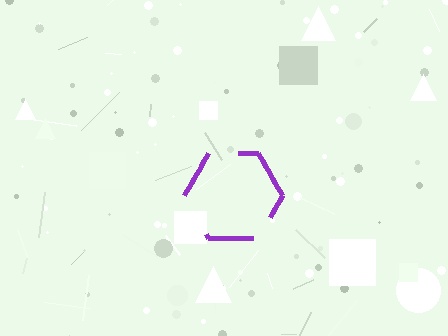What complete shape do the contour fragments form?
The contour fragments form a hexagon.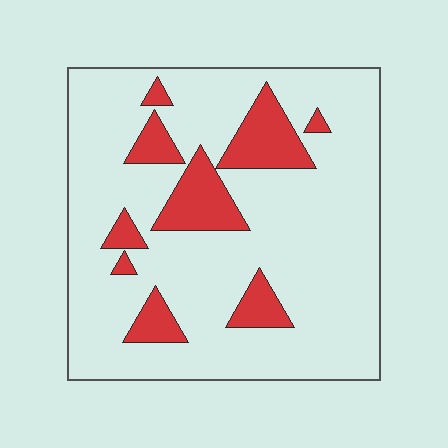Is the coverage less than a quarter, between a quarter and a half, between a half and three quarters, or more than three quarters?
Less than a quarter.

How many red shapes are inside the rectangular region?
9.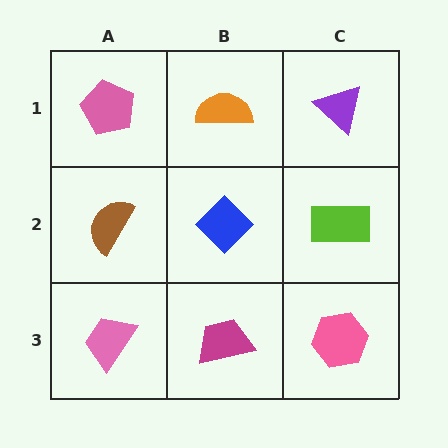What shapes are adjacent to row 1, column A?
A brown semicircle (row 2, column A), an orange semicircle (row 1, column B).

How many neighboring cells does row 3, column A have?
2.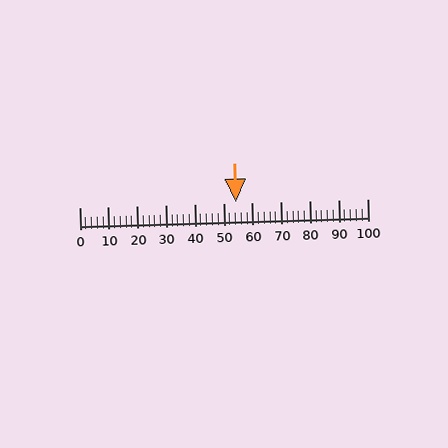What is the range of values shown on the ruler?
The ruler shows values from 0 to 100.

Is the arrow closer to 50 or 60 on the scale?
The arrow is closer to 50.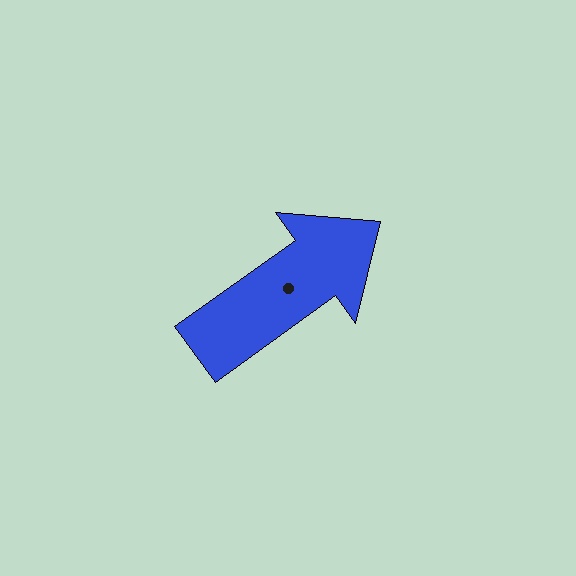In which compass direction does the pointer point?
Northeast.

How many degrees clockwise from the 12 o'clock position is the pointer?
Approximately 54 degrees.